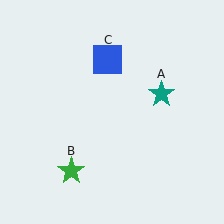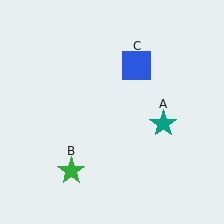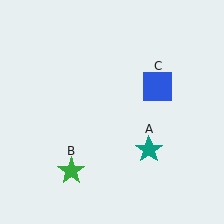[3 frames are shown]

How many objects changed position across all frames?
2 objects changed position: teal star (object A), blue square (object C).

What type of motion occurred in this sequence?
The teal star (object A), blue square (object C) rotated clockwise around the center of the scene.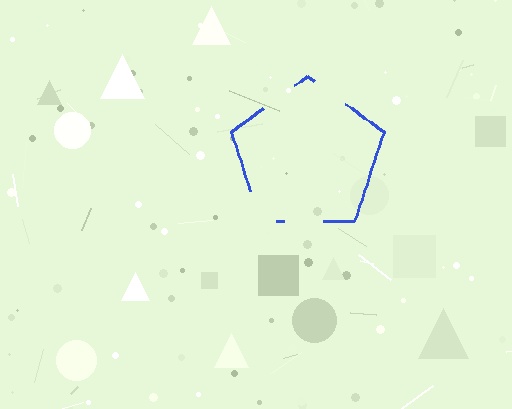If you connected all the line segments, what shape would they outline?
They would outline a pentagon.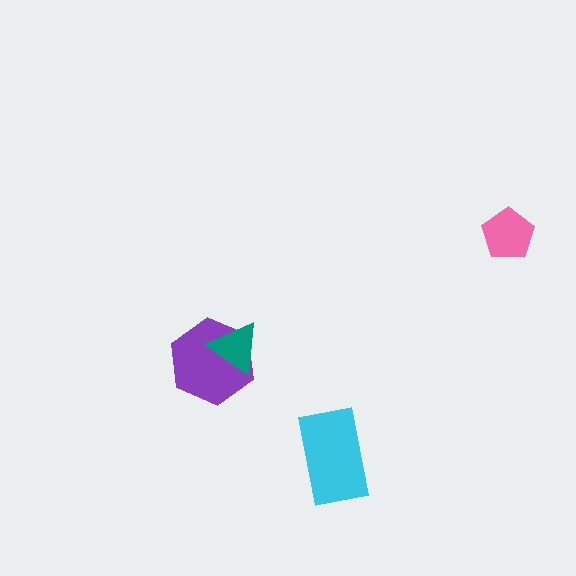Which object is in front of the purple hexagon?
The teal triangle is in front of the purple hexagon.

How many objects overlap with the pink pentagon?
0 objects overlap with the pink pentagon.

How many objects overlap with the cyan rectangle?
0 objects overlap with the cyan rectangle.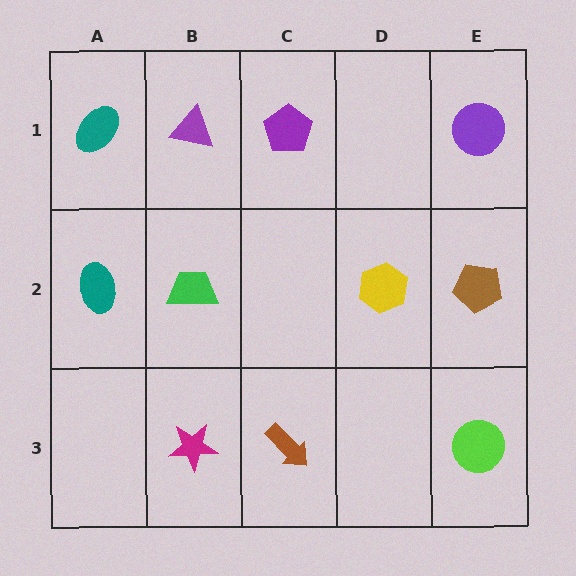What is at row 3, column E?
A lime circle.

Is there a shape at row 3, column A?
No, that cell is empty.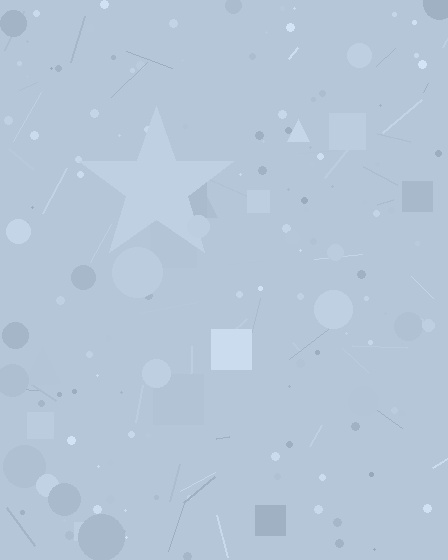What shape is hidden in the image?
A star is hidden in the image.